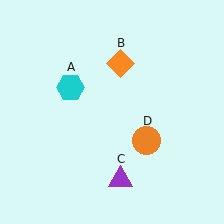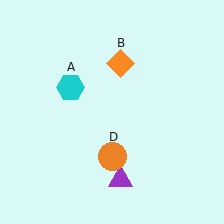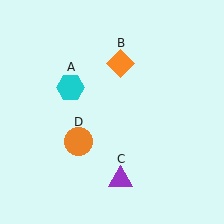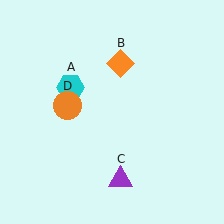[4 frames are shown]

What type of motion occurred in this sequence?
The orange circle (object D) rotated clockwise around the center of the scene.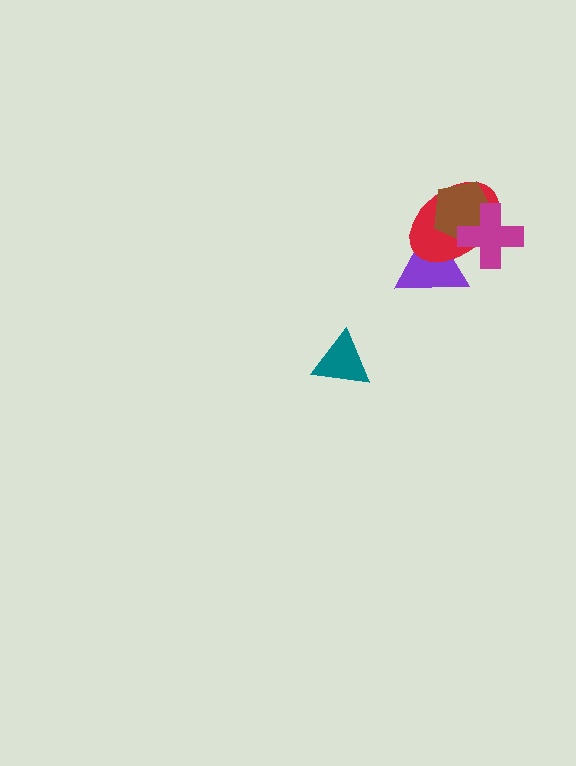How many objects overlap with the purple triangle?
3 objects overlap with the purple triangle.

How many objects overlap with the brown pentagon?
3 objects overlap with the brown pentagon.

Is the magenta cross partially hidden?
No, no other shape covers it.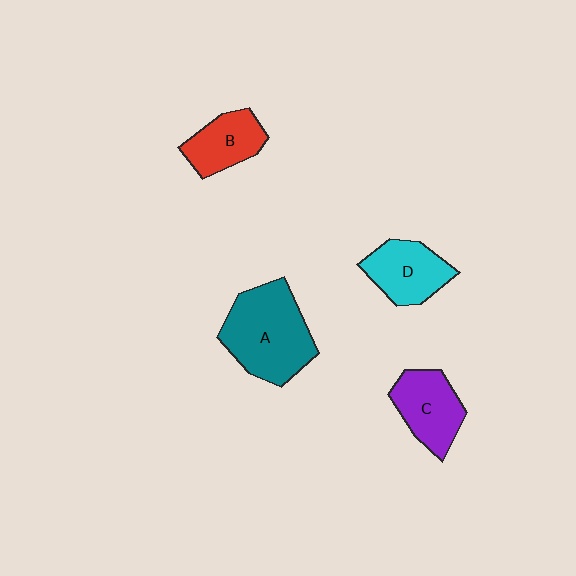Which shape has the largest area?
Shape A (teal).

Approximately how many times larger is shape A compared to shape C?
Approximately 1.6 times.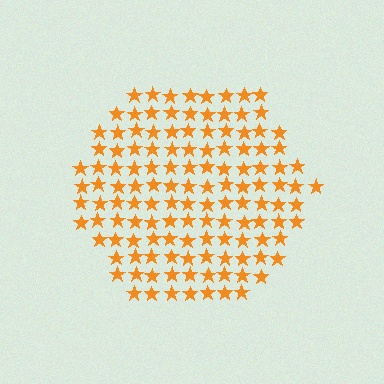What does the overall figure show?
The overall figure shows a hexagon.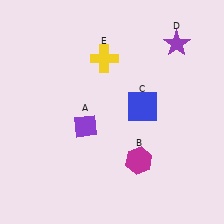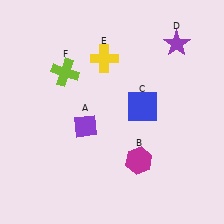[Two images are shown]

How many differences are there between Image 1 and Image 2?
There is 1 difference between the two images.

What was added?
A lime cross (F) was added in Image 2.